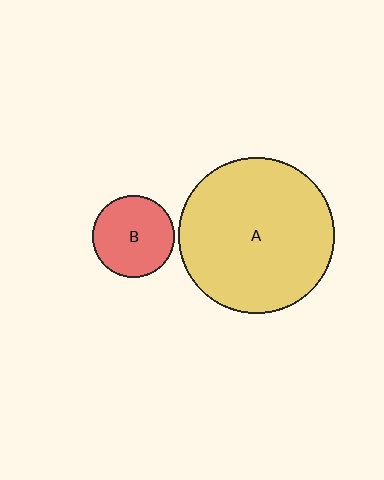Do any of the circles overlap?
No, none of the circles overlap.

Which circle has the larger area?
Circle A (yellow).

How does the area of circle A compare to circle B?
Approximately 3.6 times.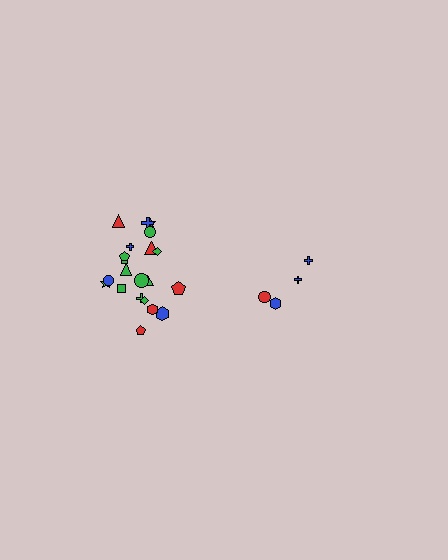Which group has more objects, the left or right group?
The left group.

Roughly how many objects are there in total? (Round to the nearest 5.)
Roughly 25 objects in total.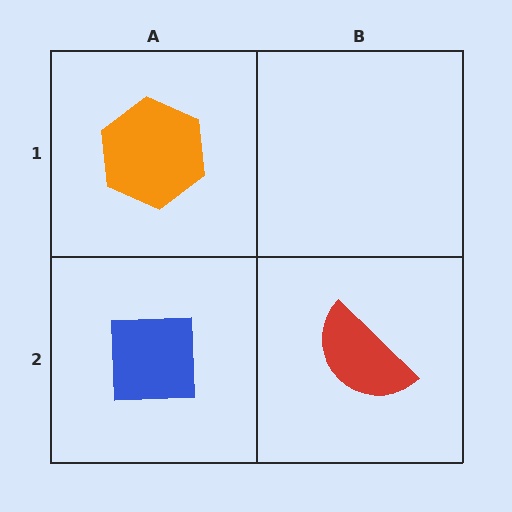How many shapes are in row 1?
1 shape.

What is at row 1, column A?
An orange hexagon.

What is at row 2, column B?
A red semicircle.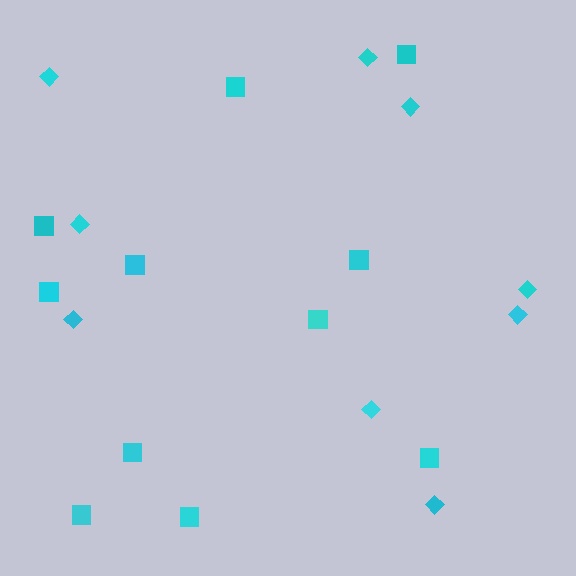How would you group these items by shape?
There are 2 groups: one group of diamonds (9) and one group of squares (11).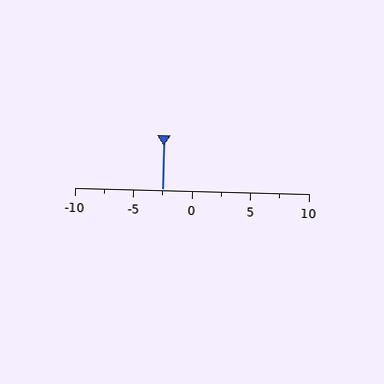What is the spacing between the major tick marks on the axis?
The major ticks are spaced 5 apart.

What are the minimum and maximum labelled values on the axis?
The axis runs from -10 to 10.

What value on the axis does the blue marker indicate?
The marker indicates approximately -2.5.